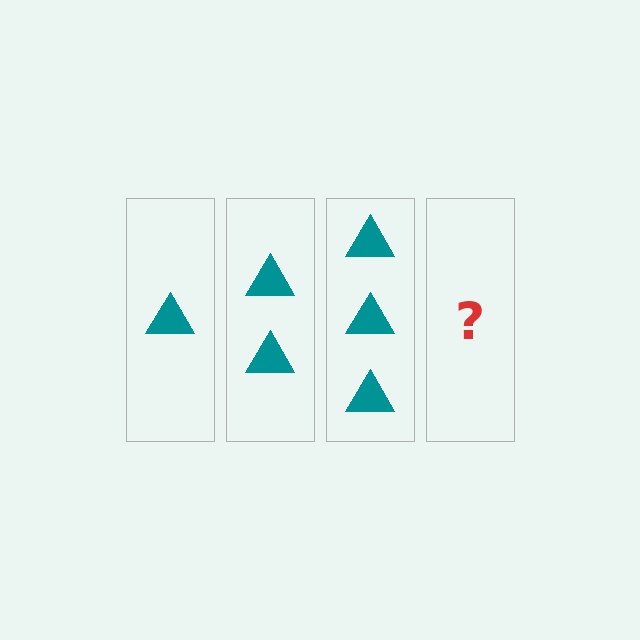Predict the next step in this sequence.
The next step is 4 triangles.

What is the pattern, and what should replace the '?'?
The pattern is that each step adds one more triangle. The '?' should be 4 triangles.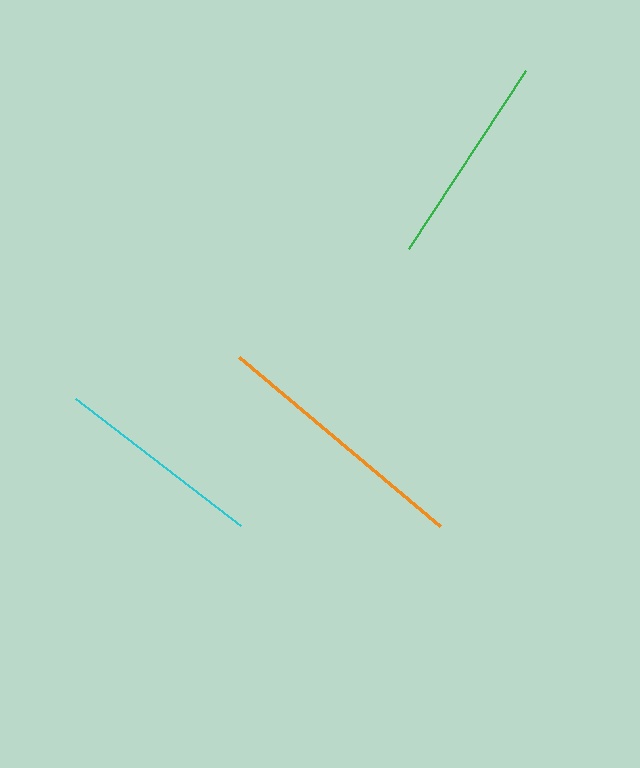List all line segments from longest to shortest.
From longest to shortest: orange, green, cyan.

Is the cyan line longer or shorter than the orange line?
The orange line is longer than the cyan line.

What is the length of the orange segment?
The orange segment is approximately 262 pixels long.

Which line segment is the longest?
The orange line is the longest at approximately 262 pixels.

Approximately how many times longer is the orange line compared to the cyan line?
The orange line is approximately 1.3 times the length of the cyan line.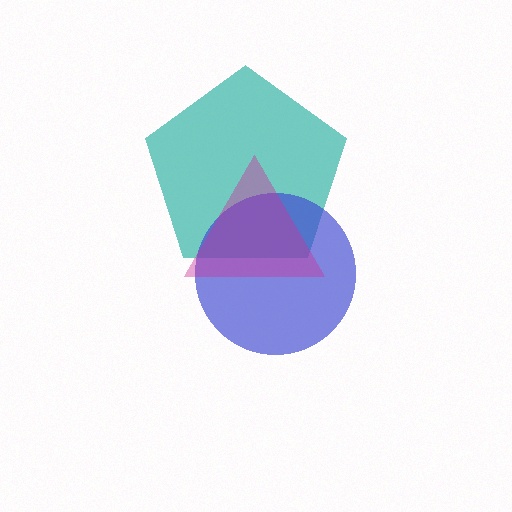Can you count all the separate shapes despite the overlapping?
Yes, there are 3 separate shapes.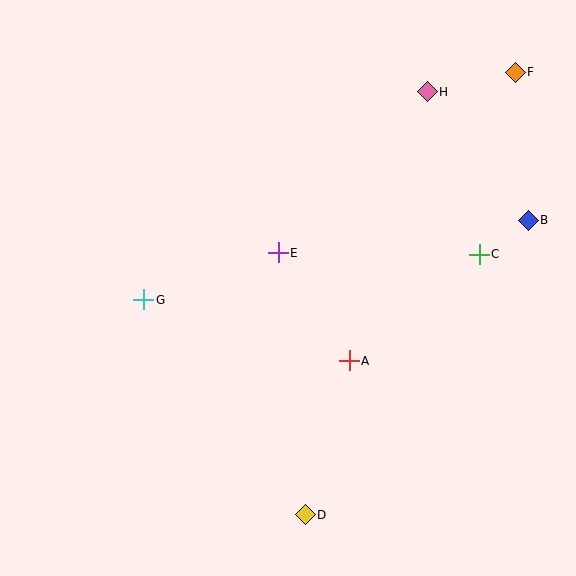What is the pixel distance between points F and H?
The distance between F and H is 90 pixels.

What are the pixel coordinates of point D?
Point D is at (305, 515).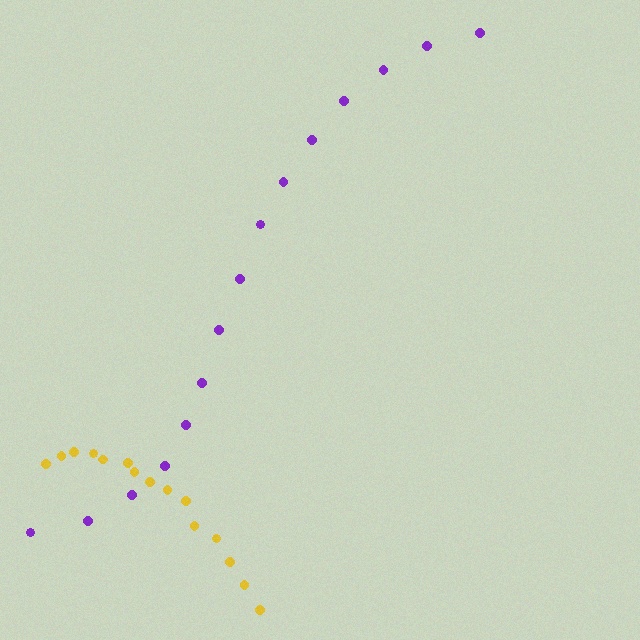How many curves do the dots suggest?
There are 2 distinct paths.